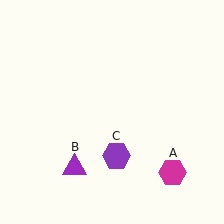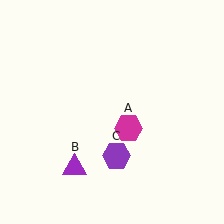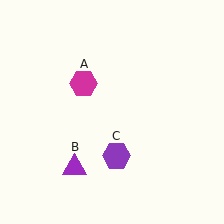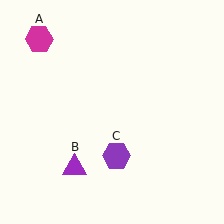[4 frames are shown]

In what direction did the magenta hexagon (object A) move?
The magenta hexagon (object A) moved up and to the left.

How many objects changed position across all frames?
1 object changed position: magenta hexagon (object A).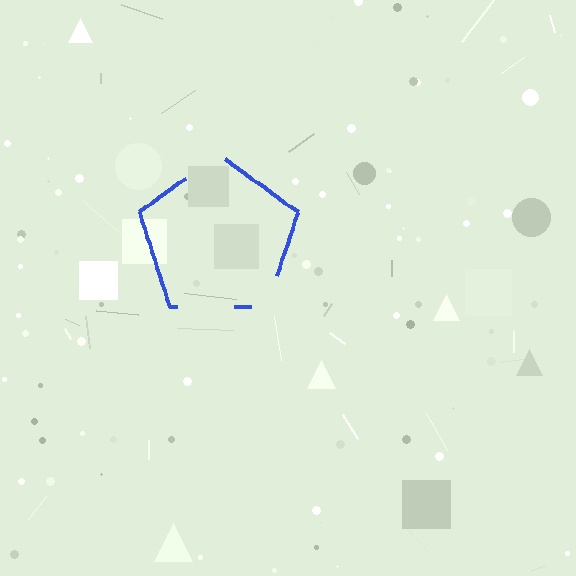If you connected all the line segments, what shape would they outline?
They would outline a pentagon.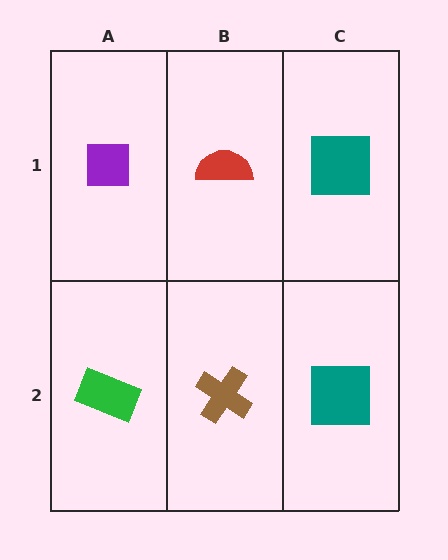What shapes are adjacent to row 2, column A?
A purple square (row 1, column A), a brown cross (row 2, column B).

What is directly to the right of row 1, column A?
A red semicircle.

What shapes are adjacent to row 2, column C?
A teal square (row 1, column C), a brown cross (row 2, column B).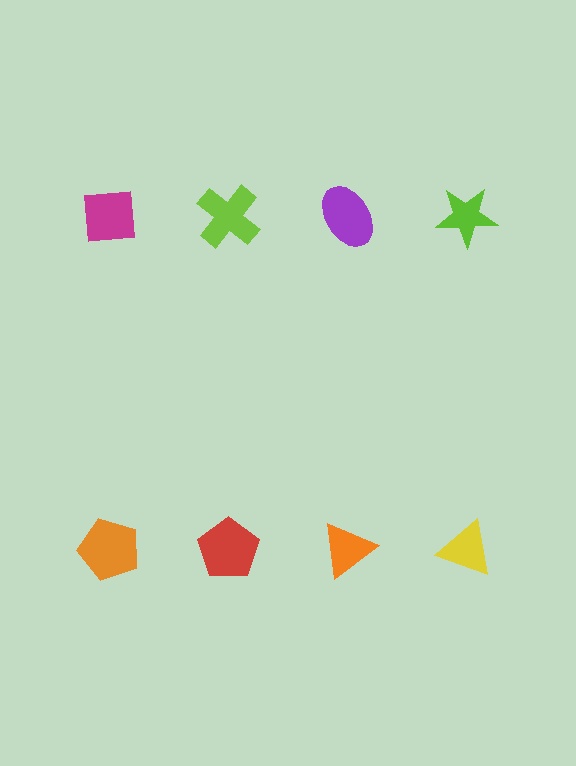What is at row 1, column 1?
A magenta square.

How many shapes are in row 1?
4 shapes.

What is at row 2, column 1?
An orange pentagon.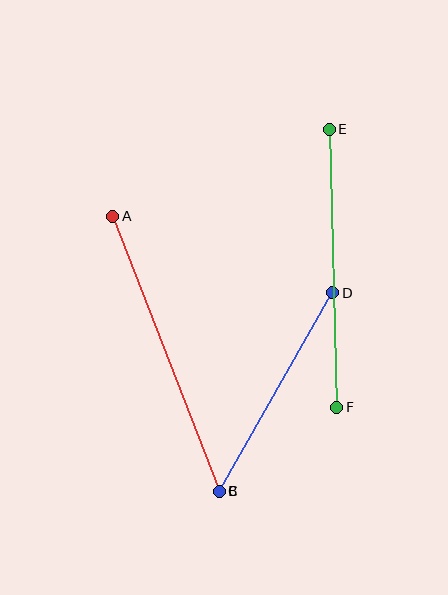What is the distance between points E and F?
The distance is approximately 278 pixels.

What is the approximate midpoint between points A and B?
The midpoint is at approximately (166, 354) pixels.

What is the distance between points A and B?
The distance is approximately 295 pixels.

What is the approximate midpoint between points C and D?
The midpoint is at approximately (276, 392) pixels.